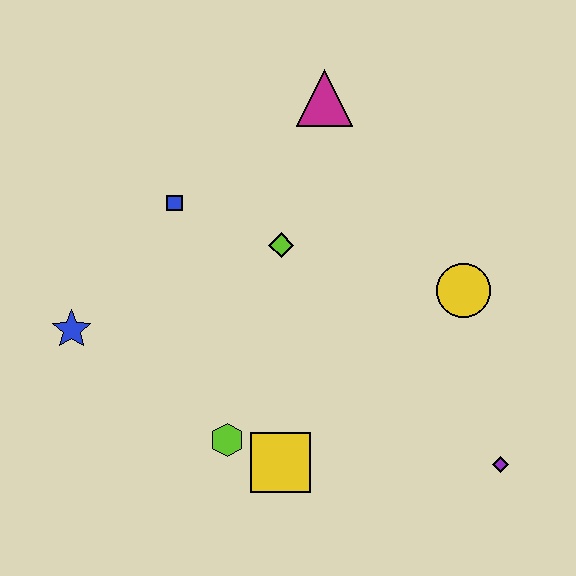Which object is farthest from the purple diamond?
The blue star is farthest from the purple diamond.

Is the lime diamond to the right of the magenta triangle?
No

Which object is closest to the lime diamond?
The blue square is closest to the lime diamond.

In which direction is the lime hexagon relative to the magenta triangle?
The lime hexagon is below the magenta triangle.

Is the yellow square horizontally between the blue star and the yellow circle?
Yes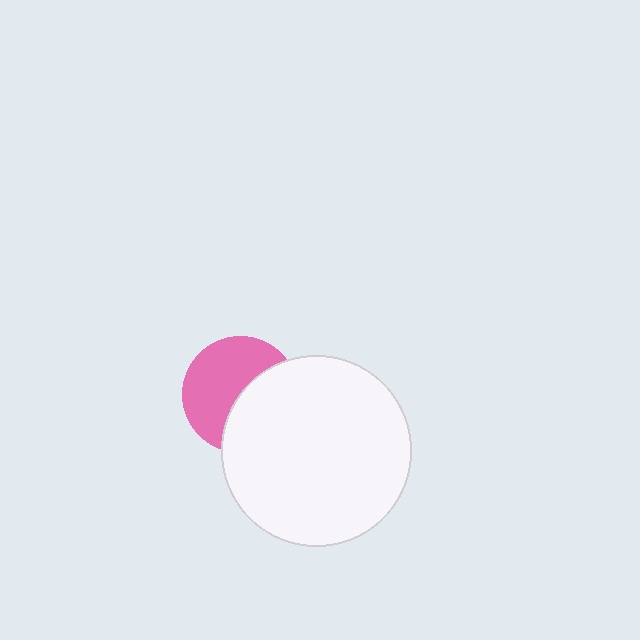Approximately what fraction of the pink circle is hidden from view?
Roughly 44% of the pink circle is hidden behind the white circle.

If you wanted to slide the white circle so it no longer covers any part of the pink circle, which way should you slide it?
Slide it right — that is the most direct way to separate the two shapes.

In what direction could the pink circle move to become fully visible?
The pink circle could move left. That would shift it out from behind the white circle entirely.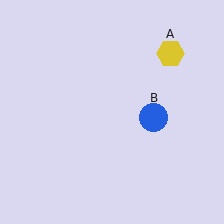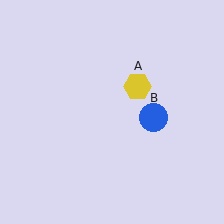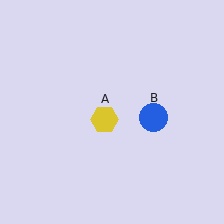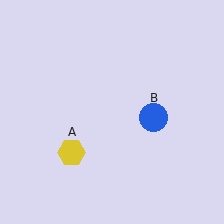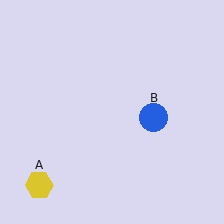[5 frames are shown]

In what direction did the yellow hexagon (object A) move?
The yellow hexagon (object A) moved down and to the left.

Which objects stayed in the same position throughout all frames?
Blue circle (object B) remained stationary.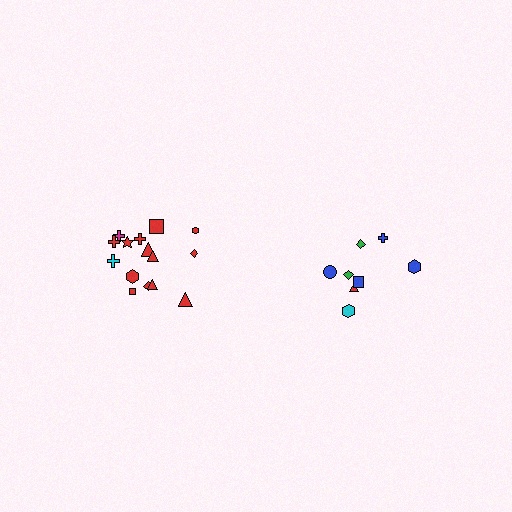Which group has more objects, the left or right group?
The left group.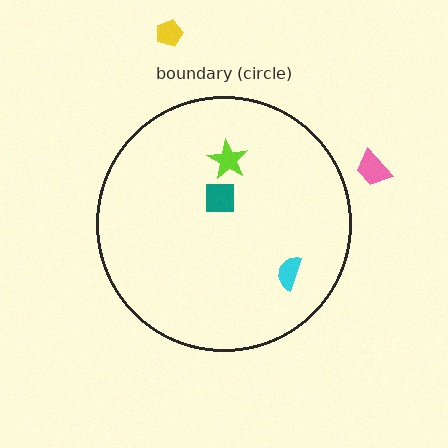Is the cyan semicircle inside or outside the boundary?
Inside.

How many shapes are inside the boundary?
3 inside, 2 outside.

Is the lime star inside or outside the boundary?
Inside.